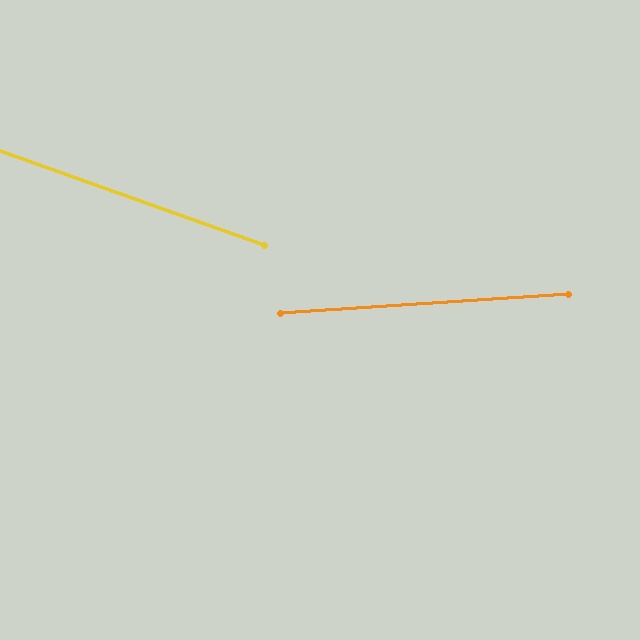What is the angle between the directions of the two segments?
Approximately 23 degrees.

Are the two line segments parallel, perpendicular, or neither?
Neither parallel nor perpendicular — they differ by about 23°.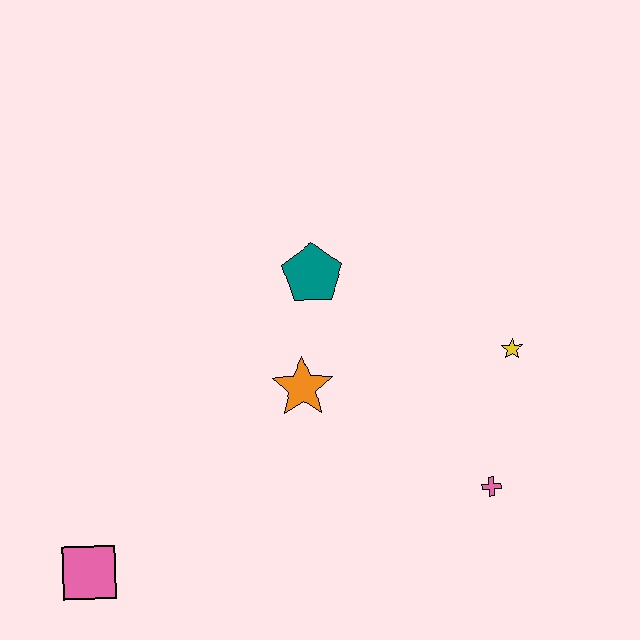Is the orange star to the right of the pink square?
Yes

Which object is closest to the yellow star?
The pink cross is closest to the yellow star.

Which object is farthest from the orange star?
The pink square is farthest from the orange star.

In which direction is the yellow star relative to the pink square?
The yellow star is to the right of the pink square.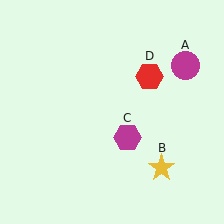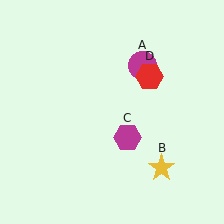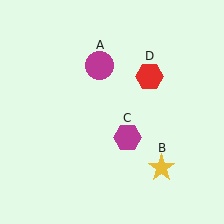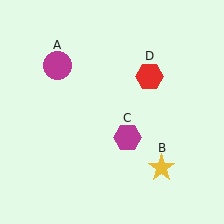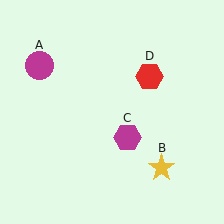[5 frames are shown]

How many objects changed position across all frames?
1 object changed position: magenta circle (object A).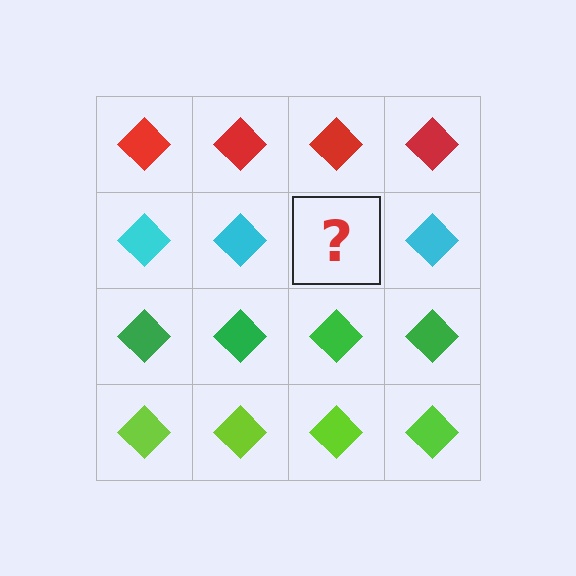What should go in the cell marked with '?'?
The missing cell should contain a cyan diamond.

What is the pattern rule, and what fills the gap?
The rule is that each row has a consistent color. The gap should be filled with a cyan diamond.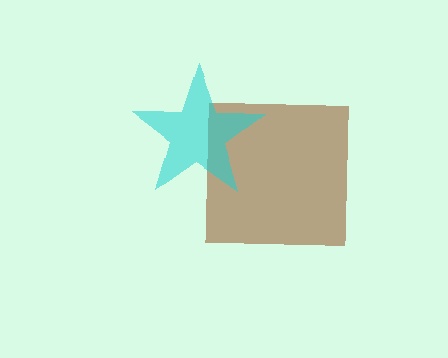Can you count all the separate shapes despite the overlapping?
Yes, there are 2 separate shapes.